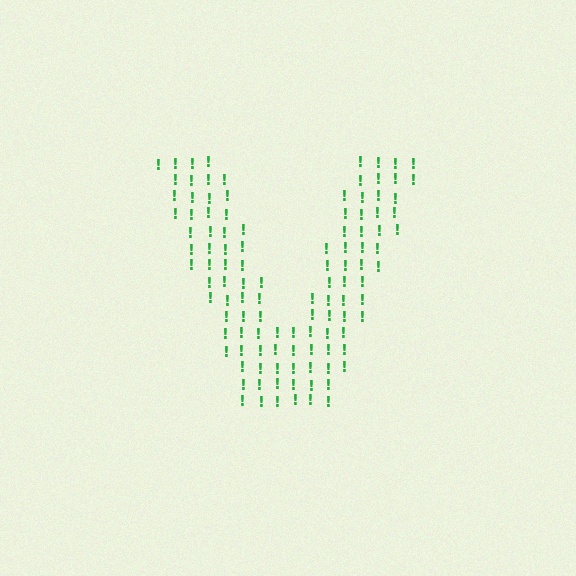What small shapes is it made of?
It is made of small exclamation marks.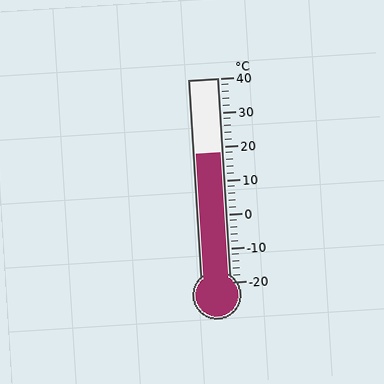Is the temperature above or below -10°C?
The temperature is above -10°C.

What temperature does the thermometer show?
The thermometer shows approximately 18°C.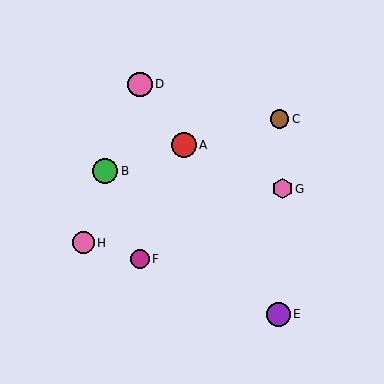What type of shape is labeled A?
Shape A is a red circle.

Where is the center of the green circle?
The center of the green circle is at (105, 171).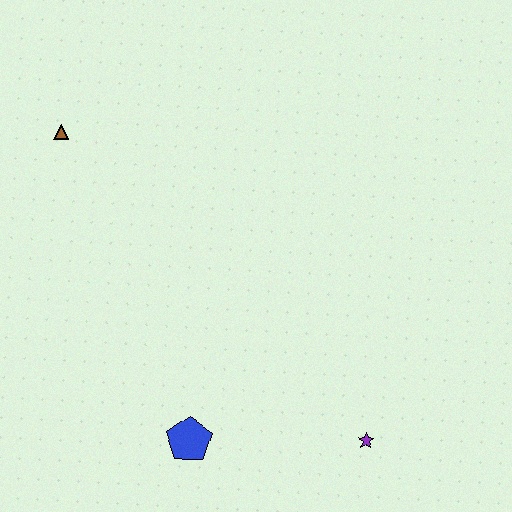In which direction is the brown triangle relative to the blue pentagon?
The brown triangle is above the blue pentagon.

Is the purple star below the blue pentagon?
No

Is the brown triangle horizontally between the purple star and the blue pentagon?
No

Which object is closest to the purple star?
The blue pentagon is closest to the purple star.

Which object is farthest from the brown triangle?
The purple star is farthest from the brown triangle.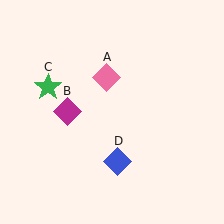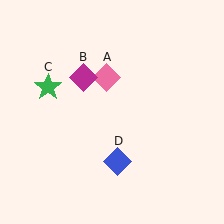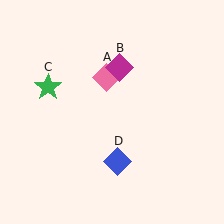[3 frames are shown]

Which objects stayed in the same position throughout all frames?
Pink diamond (object A) and green star (object C) and blue diamond (object D) remained stationary.